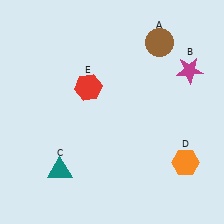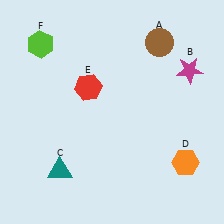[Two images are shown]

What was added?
A lime hexagon (F) was added in Image 2.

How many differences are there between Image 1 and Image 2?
There is 1 difference between the two images.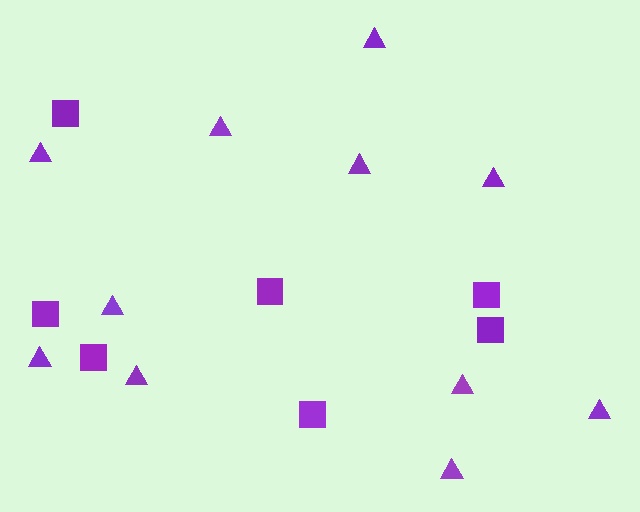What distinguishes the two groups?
There are 2 groups: one group of triangles (11) and one group of squares (7).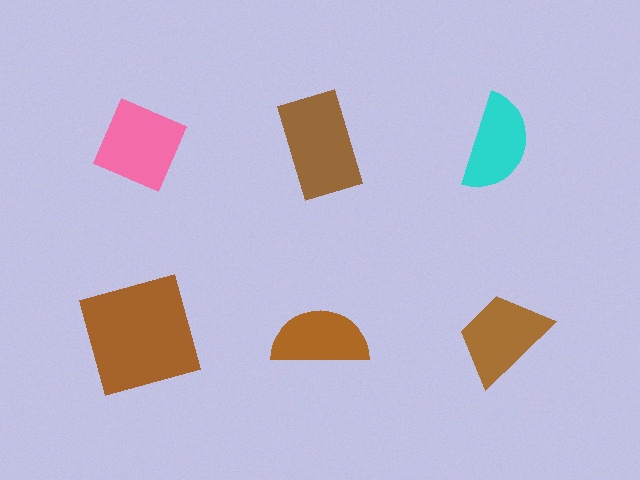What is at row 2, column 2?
A brown semicircle.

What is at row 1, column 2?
A brown rectangle.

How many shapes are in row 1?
3 shapes.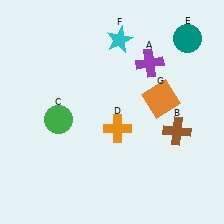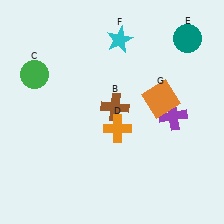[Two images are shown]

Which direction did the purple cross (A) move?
The purple cross (A) moved down.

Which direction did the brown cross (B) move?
The brown cross (B) moved left.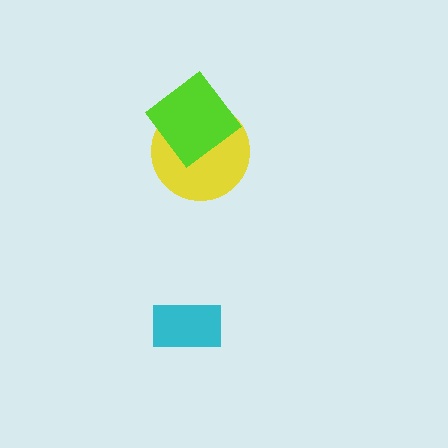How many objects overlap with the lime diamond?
1 object overlaps with the lime diamond.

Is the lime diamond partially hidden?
No, no other shape covers it.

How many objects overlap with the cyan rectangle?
0 objects overlap with the cyan rectangle.